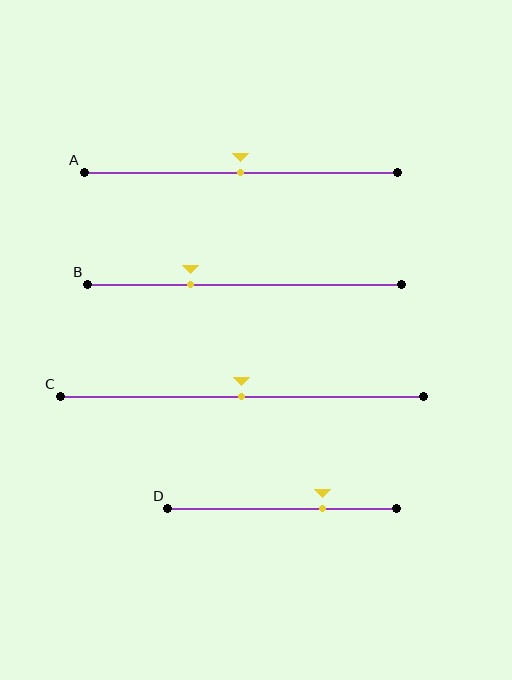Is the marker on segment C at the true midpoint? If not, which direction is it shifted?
Yes, the marker on segment C is at the true midpoint.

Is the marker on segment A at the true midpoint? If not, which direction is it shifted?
Yes, the marker on segment A is at the true midpoint.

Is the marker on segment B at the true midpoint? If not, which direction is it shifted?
No, the marker on segment B is shifted to the left by about 17% of the segment length.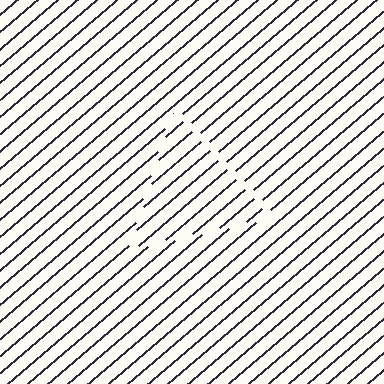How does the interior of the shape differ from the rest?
The interior of the shape contains the same grating, shifted by half a period — the contour is defined by the phase discontinuity where line-ends from the inner and outer gratings abut.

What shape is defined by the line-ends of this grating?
An illusory triangle. The interior of the shape contains the same grating, shifted by half a period — the contour is defined by the phase discontinuity where line-ends from the inner and outer gratings abut.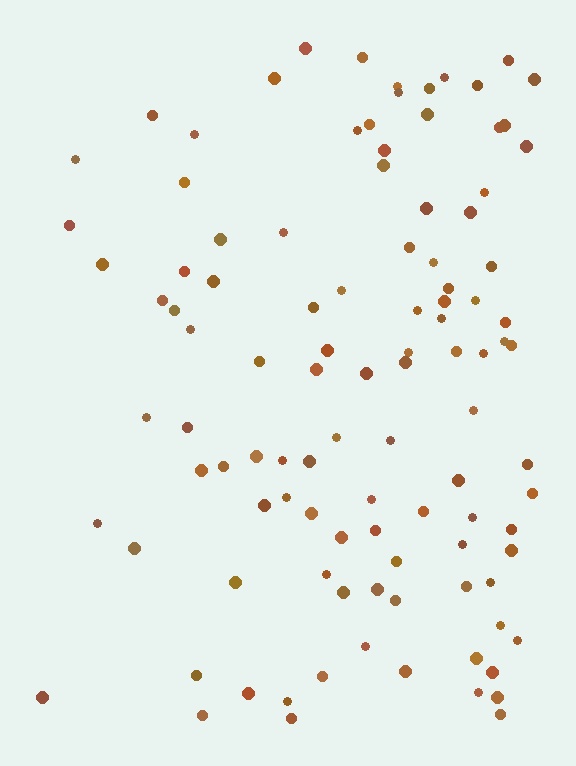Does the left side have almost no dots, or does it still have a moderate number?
Still a moderate number, just noticeably fewer than the right.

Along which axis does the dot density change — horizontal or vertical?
Horizontal.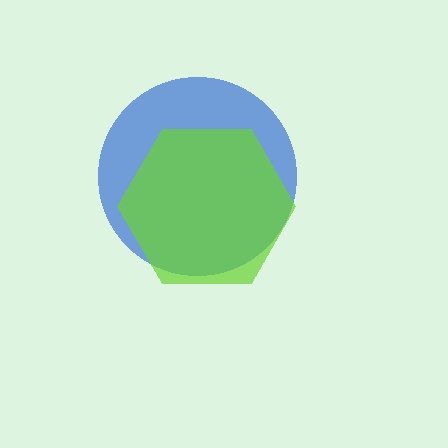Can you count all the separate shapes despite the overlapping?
Yes, there are 2 separate shapes.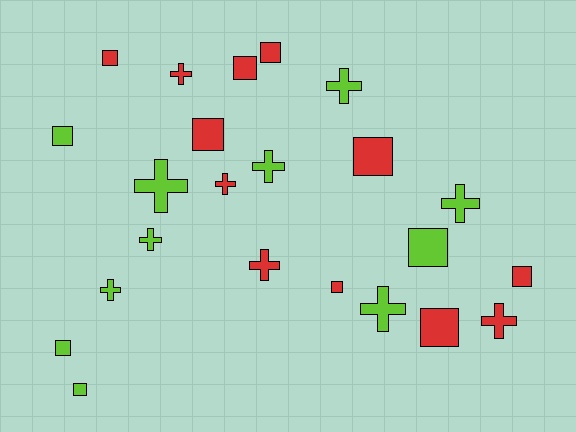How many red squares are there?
There are 8 red squares.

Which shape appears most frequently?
Square, with 12 objects.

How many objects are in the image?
There are 23 objects.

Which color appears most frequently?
Red, with 12 objects.